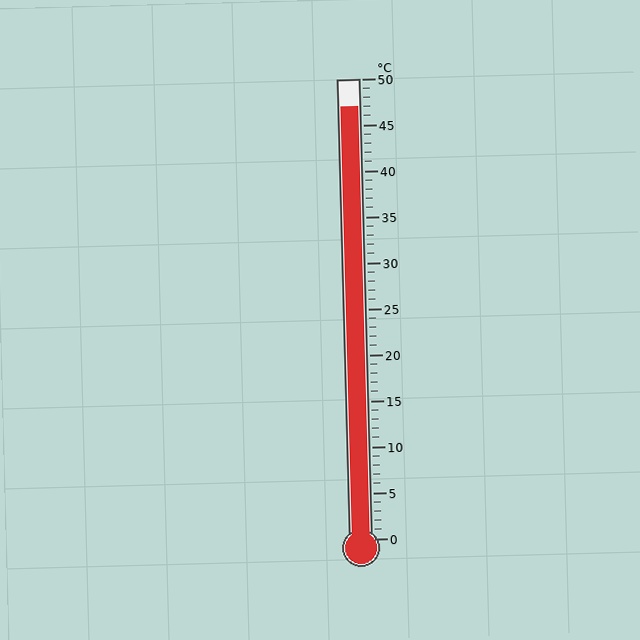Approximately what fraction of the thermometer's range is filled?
The thermometer is filled to approximately 95% of its range.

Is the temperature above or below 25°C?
The temperature is above 25°C.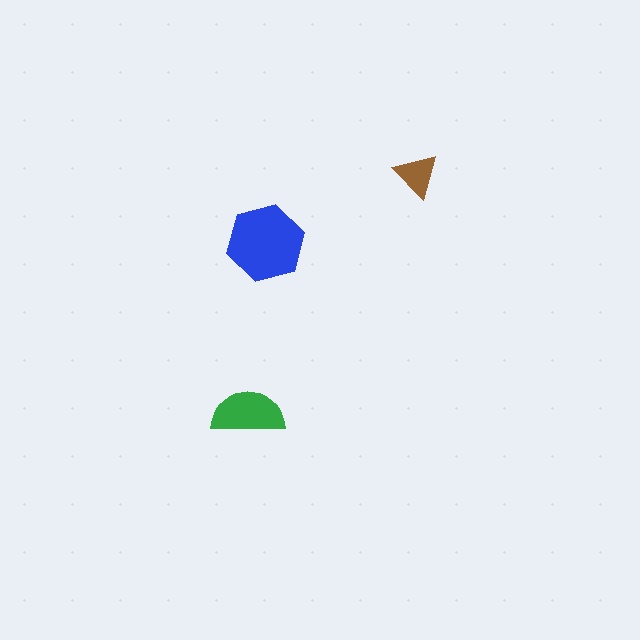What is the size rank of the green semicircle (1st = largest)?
2nd.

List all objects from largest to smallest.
The blue hexagon, the green semicircle, the brown triangle.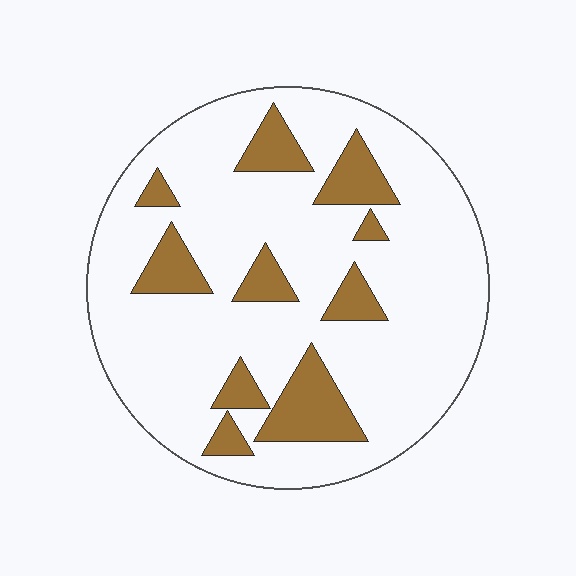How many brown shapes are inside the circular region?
10.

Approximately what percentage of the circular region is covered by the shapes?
Approximately 20%.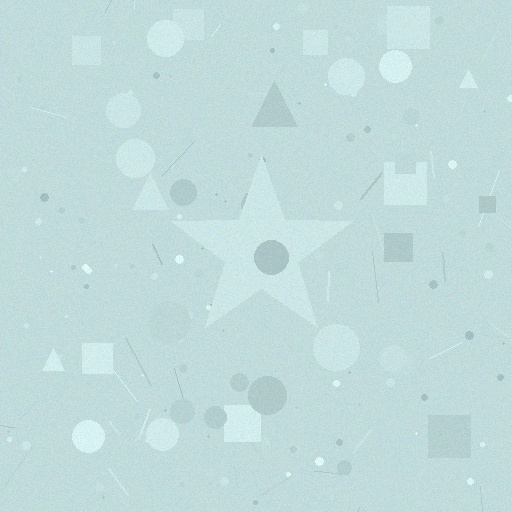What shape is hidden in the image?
A star is hidden in the image.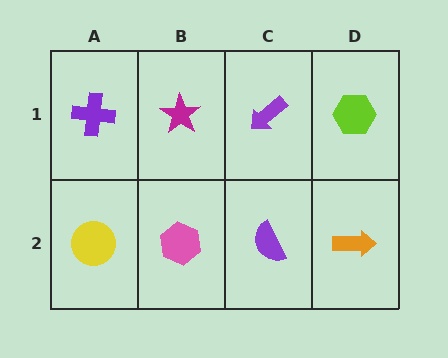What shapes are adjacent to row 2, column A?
A purple cross (row 1, column A), a pink hexagon (row 2, column B).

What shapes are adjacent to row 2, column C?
A purple arrow (row 1, column C), a pink hexagon (row 2, column B), an orange arrow (row 2, column D).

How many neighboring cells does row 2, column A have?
2.